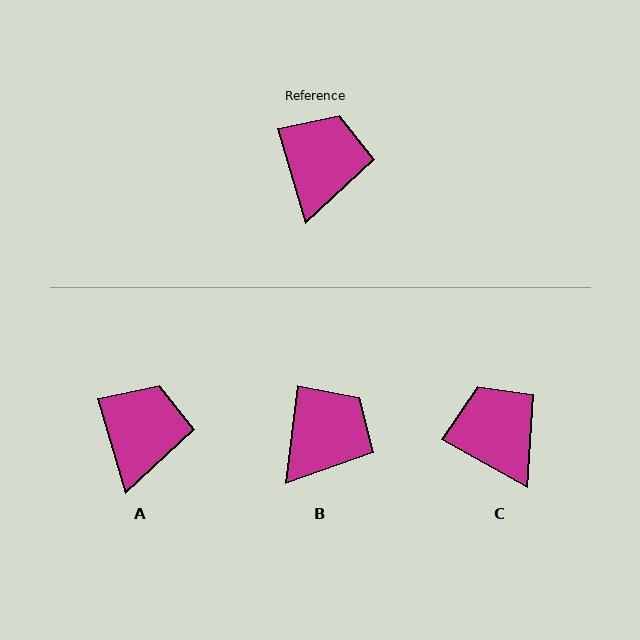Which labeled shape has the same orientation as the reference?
A.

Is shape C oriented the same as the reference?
No, it is off by about 44 degrees.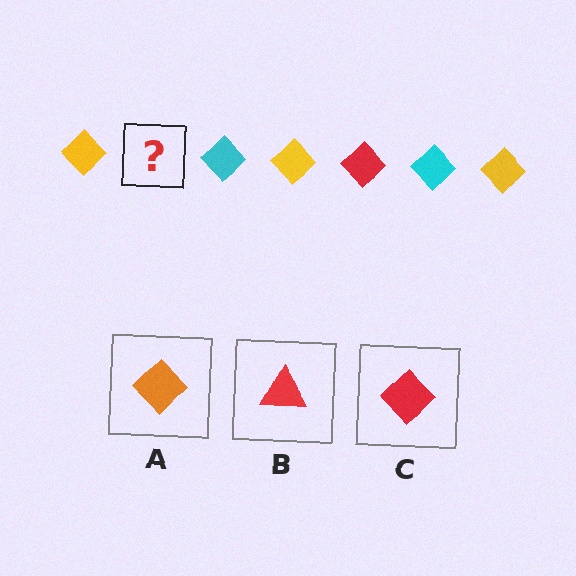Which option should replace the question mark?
Option C.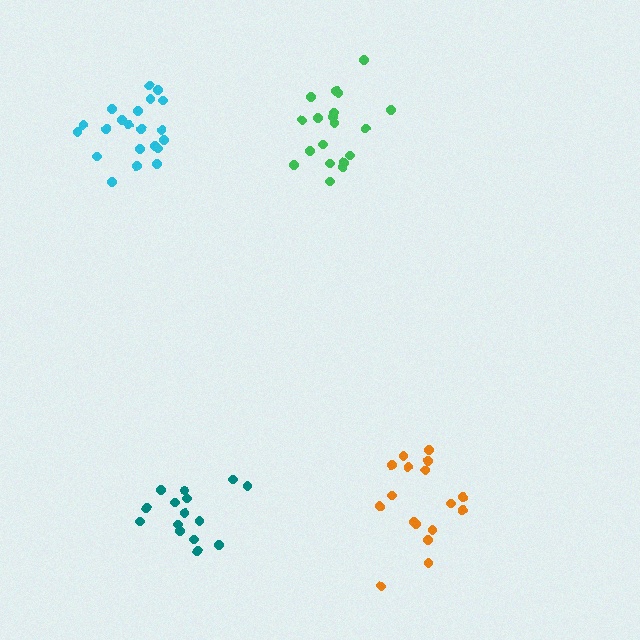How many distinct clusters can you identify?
There are 4 distinct clusters.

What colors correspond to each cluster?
The clusters are colored: cyan, teal, green, orange.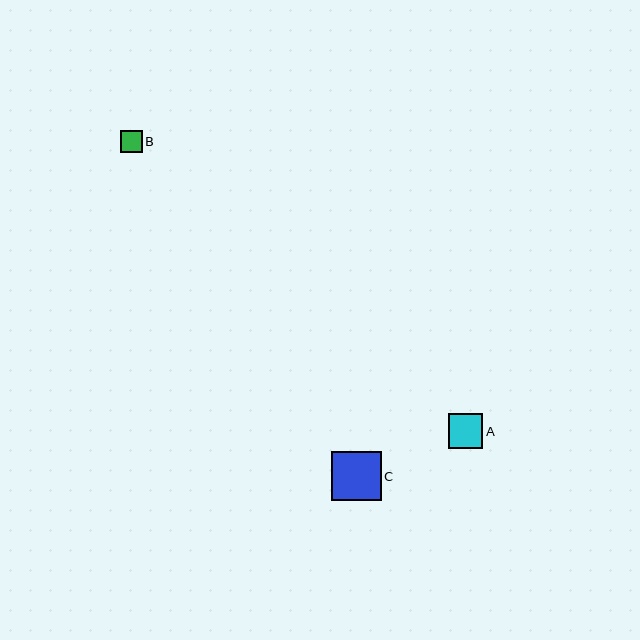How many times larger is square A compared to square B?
Square A is approximately 1.6 times the size of square B.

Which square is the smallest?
Square B is the smallest with a size of approximately 22 pixels.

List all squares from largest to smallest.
From largest to smallest: C, A, B.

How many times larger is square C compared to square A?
Square C is approximately 1.4 times the size of square A.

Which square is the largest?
Square C is the largest with a size of approximately 49 pixels.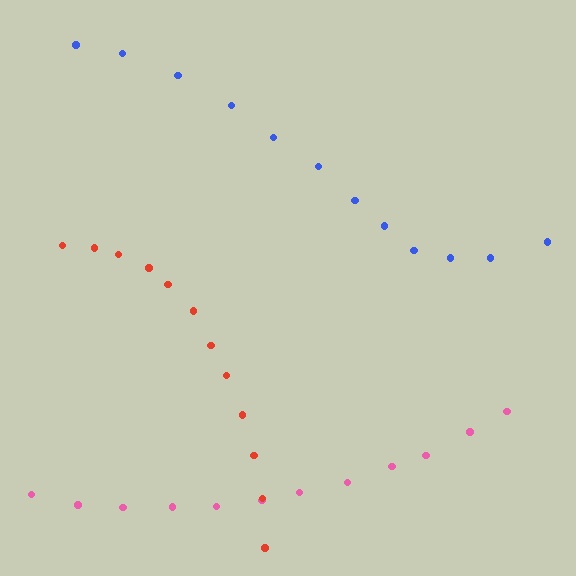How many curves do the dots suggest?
There are 3 distinct paths.